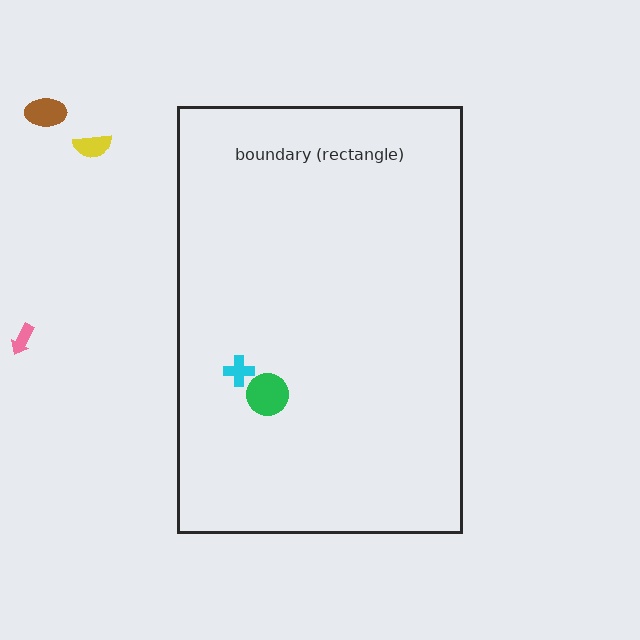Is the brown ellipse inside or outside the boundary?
Outside.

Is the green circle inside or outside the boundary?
Inside.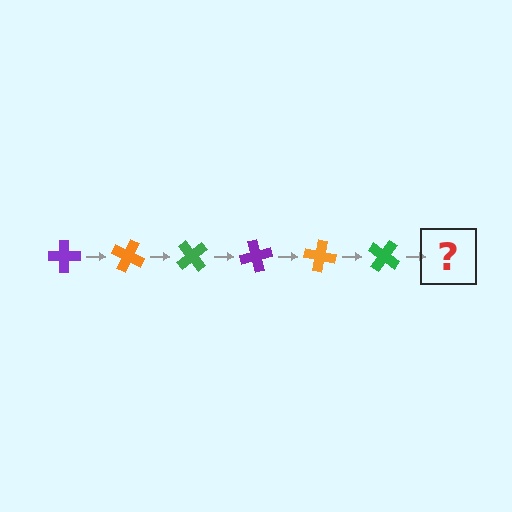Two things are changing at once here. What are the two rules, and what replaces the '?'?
The two rules are that it rotates 25 degrees each step and the color cycles through purple, orange, and green. The '?' should be a purple cross, rotated 150 degrees from the start.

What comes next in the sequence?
The next element should be a purple cross, rotated 150 degrees from the start.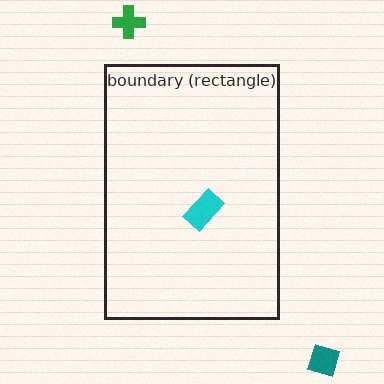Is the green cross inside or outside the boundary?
Outside.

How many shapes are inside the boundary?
1 inside, 2 outside.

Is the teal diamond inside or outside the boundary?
Outside.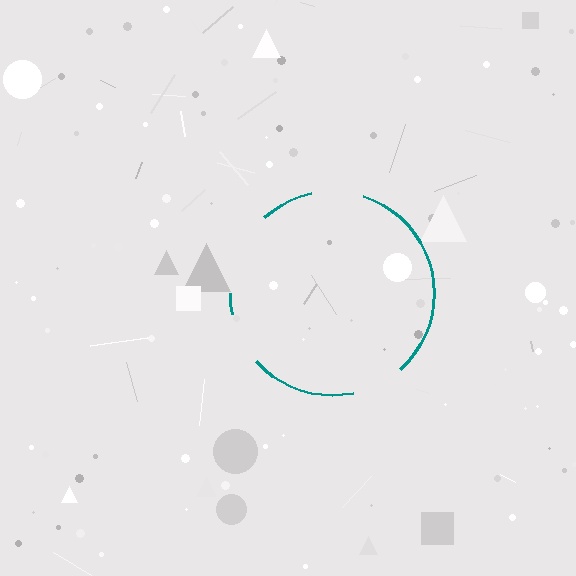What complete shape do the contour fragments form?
The contour fragments form a circle.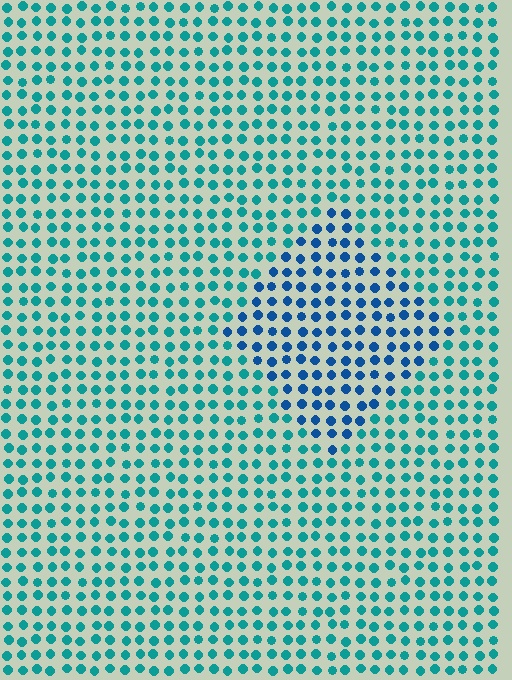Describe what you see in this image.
The image is filled with small teal elements in a uniform arrangement. A diamond-shaped region is visible where the elements are tinted to a slightly different hue, forming a subtle color boundary.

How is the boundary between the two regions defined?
The boundary is defined purely by a slight shift in hue (about 34 degrees). Spacing, size, and orientation are identical on both sides.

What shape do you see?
I see a diamond.